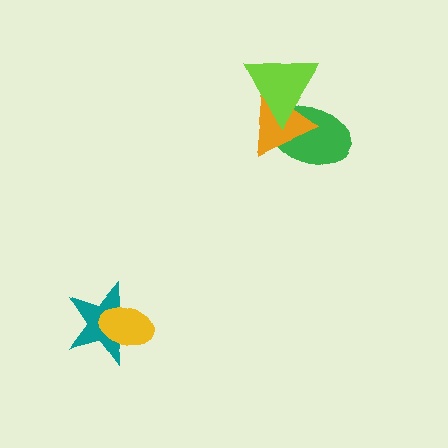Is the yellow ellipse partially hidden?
No, no other shape covers it.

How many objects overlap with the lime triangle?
2 objects overlap with the lime triangle.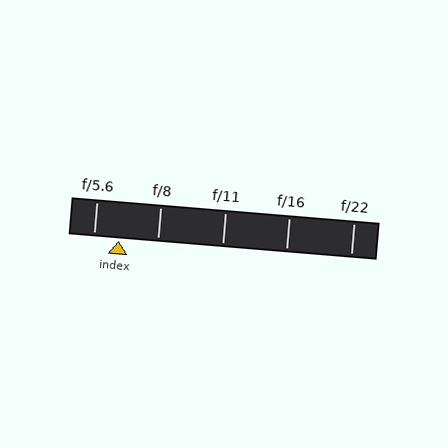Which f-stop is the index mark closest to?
The index mark is closest to f/5.6.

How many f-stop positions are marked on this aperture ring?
There are 5 f-stop positions marked.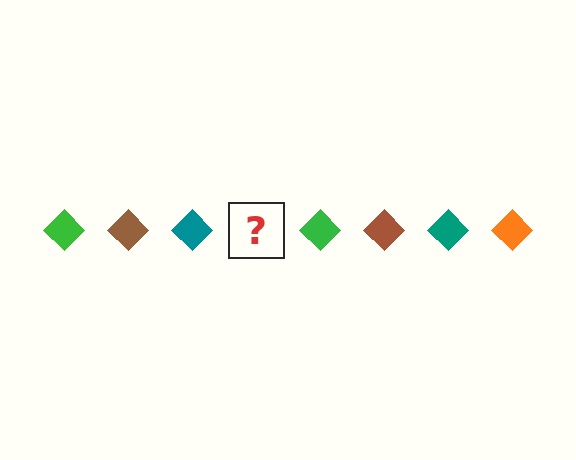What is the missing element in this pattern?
The missing element is an orange diamond.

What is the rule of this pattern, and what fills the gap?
The rule is that the pattern cycles through green, brown, teal, orange diamonds. The gap should be filled with an orange diamond.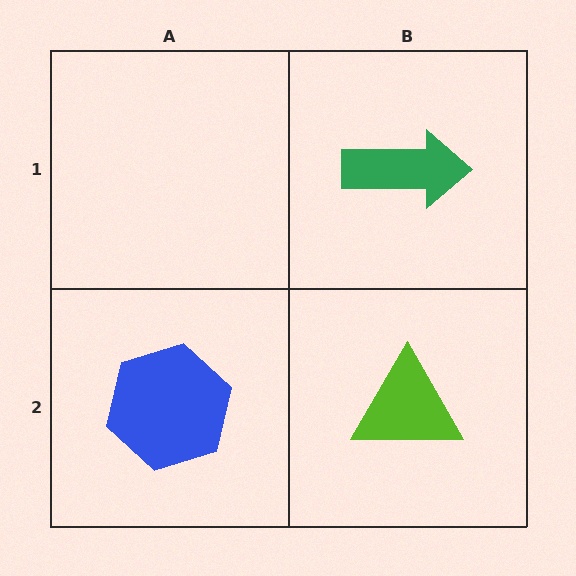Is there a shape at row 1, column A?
No, that cell is empty.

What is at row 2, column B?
A lime triangle.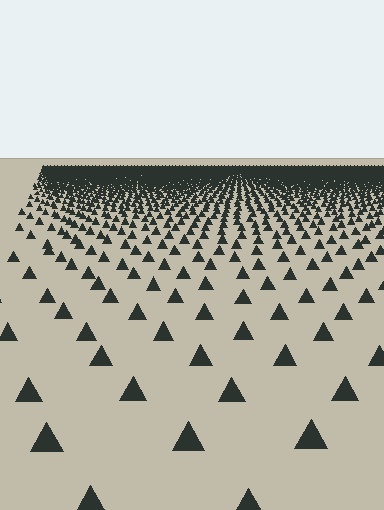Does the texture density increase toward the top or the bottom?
Density increases toward the top.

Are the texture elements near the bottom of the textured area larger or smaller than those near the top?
Larger. Near the bottom, elements are closer to the viewer and appear at a bigger on-screen size.